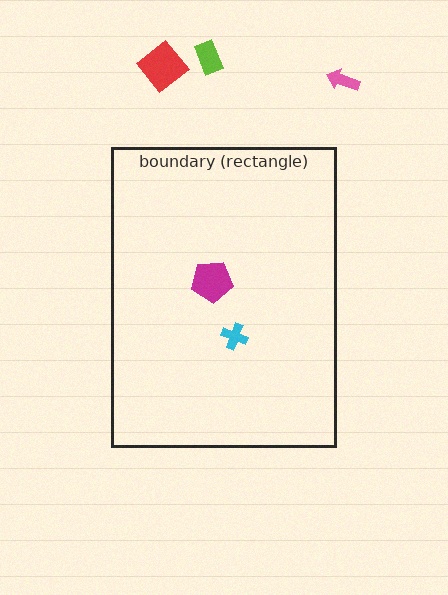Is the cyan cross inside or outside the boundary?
Inside.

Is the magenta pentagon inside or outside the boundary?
Inside.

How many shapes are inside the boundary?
2 inside, 3 outside.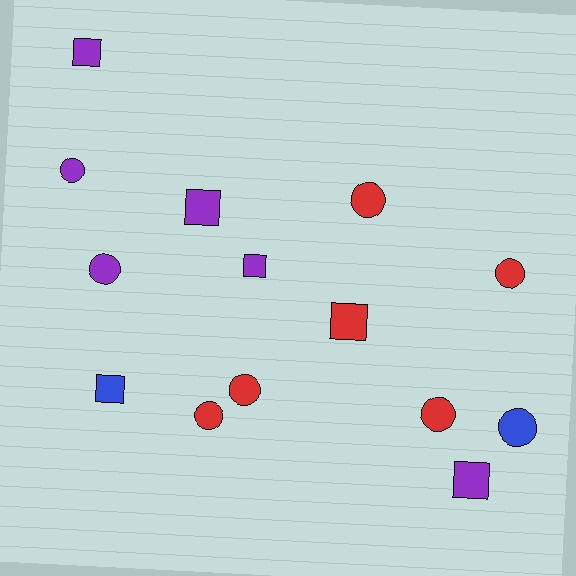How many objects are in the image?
There are 14 objects.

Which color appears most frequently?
Red, with 6 objects.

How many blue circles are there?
There is 1 blue circle.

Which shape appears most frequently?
Circle, with 8 objects.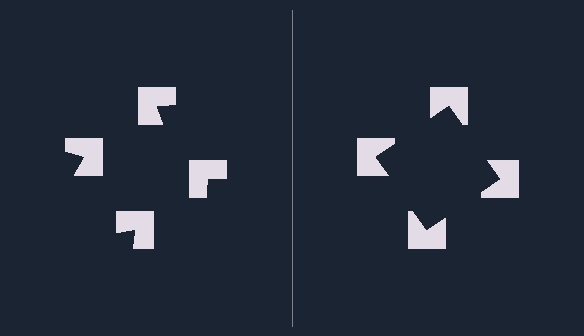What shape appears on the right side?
An illusory square.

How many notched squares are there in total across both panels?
8 — 4 on each side.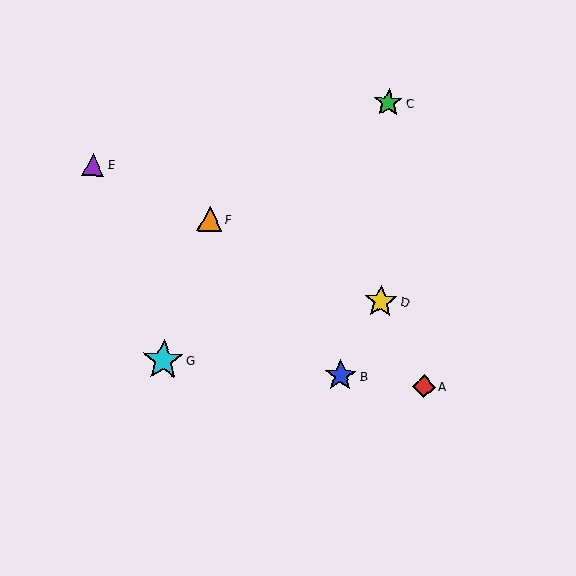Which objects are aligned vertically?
Objects C, D are aligned vertically.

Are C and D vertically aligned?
Yes, both are at x≈388.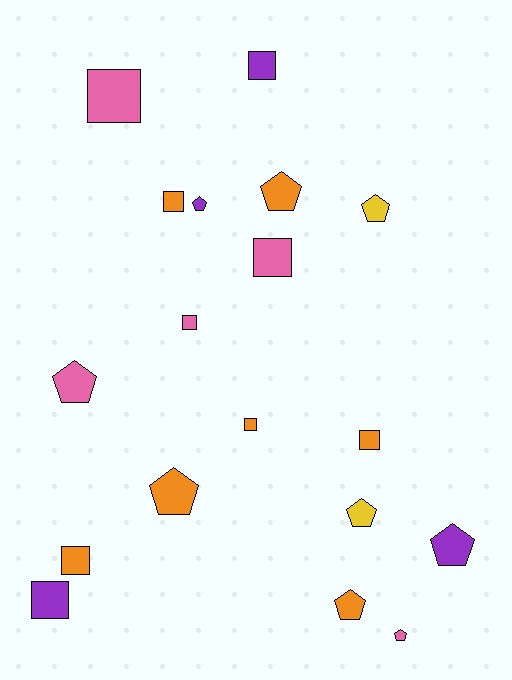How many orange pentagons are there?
There are 3 orange pentagons.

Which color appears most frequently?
Orange, with 7 objects.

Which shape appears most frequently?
Pentagon, with 9 objects.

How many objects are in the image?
There are 18 objects.